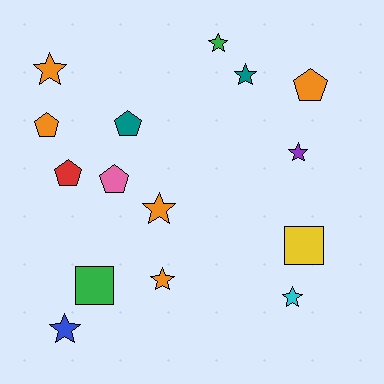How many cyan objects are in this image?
There is 1 cyan object.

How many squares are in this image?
There are 2 squares.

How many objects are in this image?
There are 15 objects.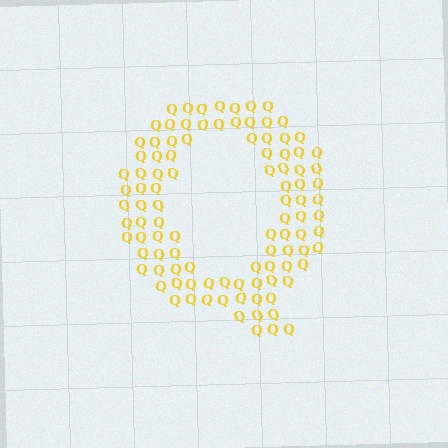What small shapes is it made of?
It is made of small letter Q's.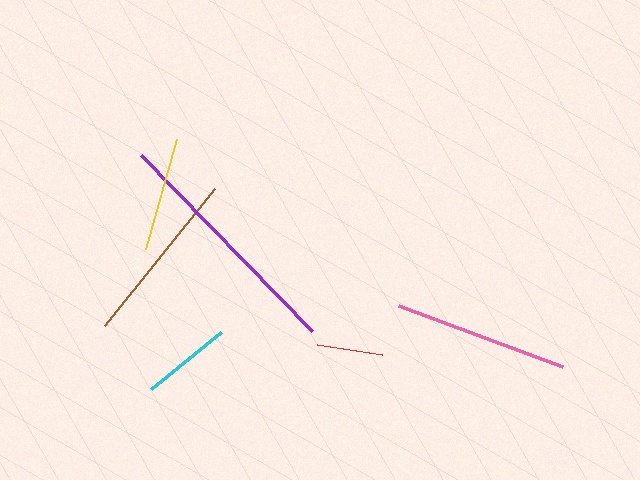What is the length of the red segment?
The red segment is approximately 66 pixels long.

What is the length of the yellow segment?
The yellow segment is approximately 114 pixels long.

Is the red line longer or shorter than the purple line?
The purple line is longer than the red line.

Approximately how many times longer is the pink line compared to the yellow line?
The pink line is approximately 1.5 times the length of the yellow line.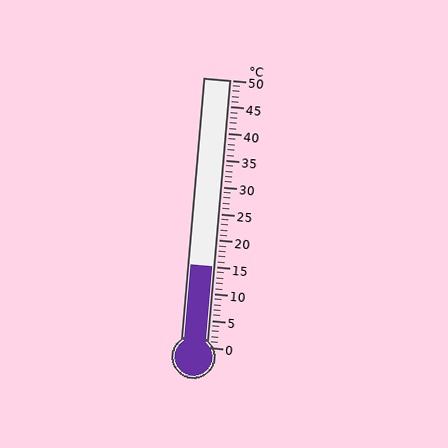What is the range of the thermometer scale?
The thermometer scale ranges from 0°C to 50°C.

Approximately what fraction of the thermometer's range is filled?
The thermometer is filled to approximately 30% of its range.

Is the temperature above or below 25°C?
The temperature is below 25°C.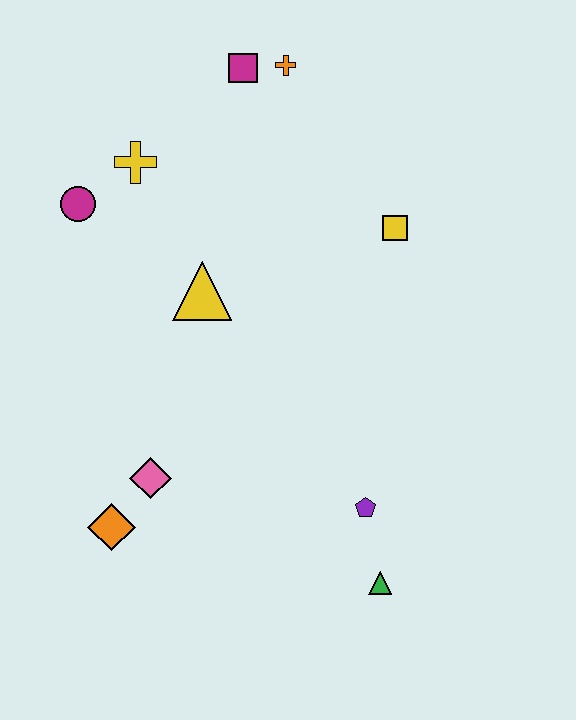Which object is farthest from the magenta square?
The green triangle is farthest from the magenta square.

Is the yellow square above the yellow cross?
No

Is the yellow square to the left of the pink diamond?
No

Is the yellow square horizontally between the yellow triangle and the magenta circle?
No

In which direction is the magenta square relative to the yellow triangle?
The magenta square is above the yellow triangle.